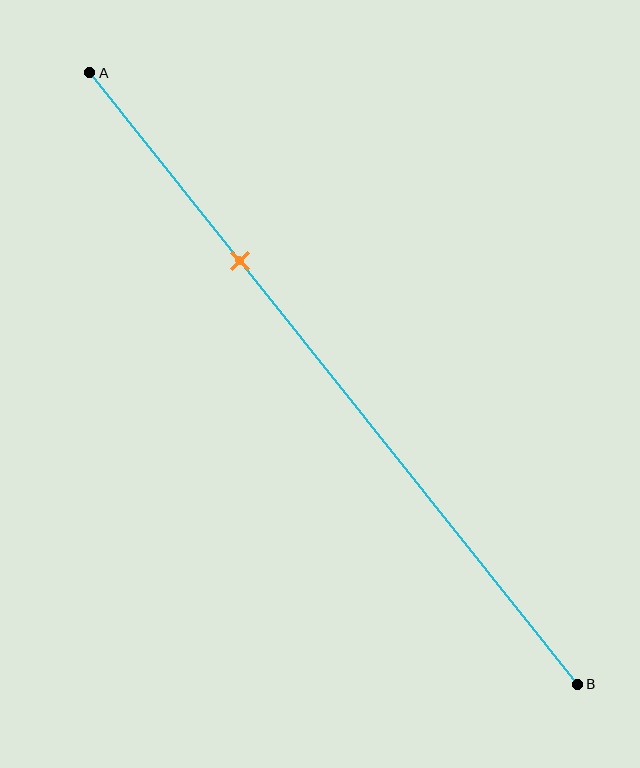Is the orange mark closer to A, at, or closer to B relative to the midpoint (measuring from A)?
The orange mark is closer to point A than the midpoint of segment AB.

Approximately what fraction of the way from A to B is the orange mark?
The orange mark is approximately 30% of the way from A to B.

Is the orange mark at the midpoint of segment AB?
No, the mark is at about 30% from A, not at the 50% midpoint.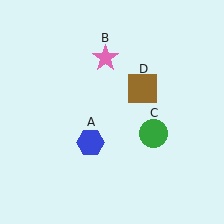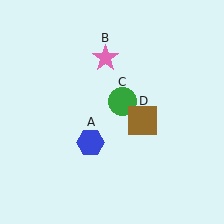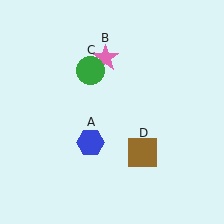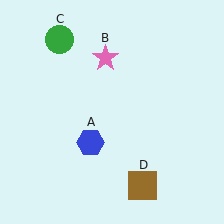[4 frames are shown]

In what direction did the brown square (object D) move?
The brown square (object D) moved down.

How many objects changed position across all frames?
2 objects changed position: green circle (object C), brown square (object D).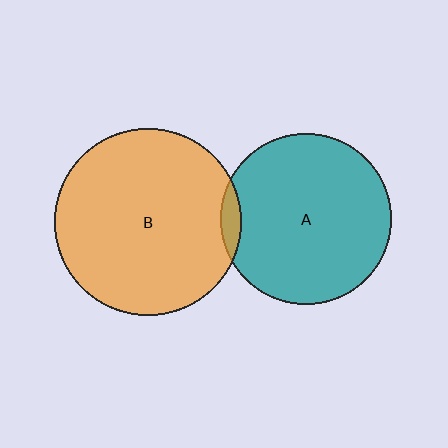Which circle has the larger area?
Circle B (orange).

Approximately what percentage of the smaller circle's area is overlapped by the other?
Approximately 5%.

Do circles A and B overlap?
Yes.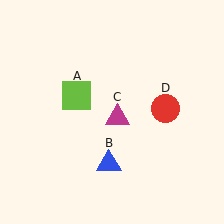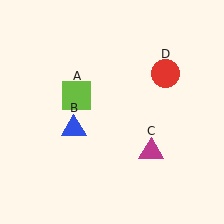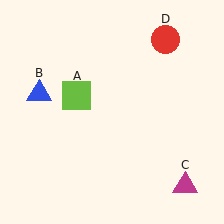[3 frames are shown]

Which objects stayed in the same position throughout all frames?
Lime square (object A) remained stationary.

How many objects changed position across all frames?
3 objects changed position: blue triangle (object B), magenta triangle (object C), red circle (object D).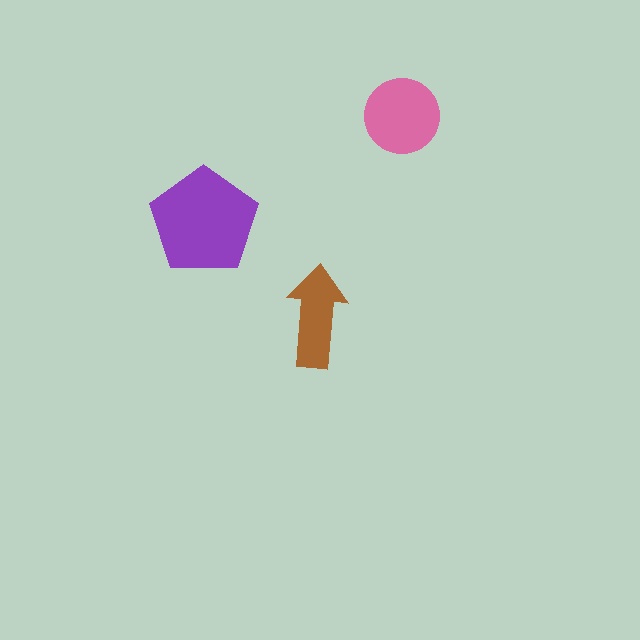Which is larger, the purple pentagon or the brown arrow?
The purple pentagon.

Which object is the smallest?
The brown arrow.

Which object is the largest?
The purple pentagon.